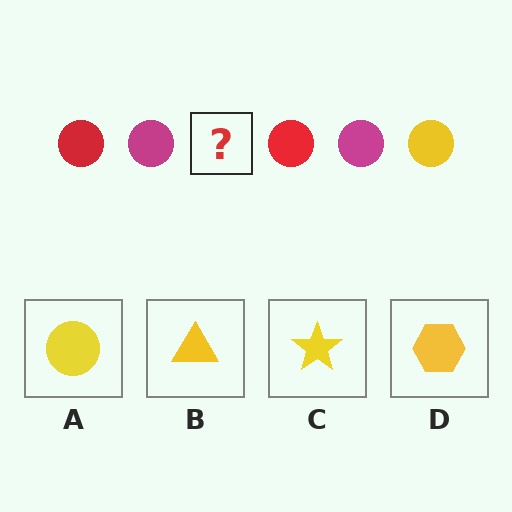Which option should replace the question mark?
Option A.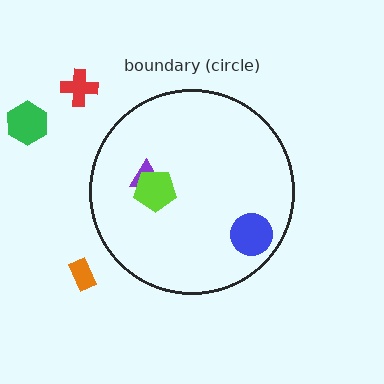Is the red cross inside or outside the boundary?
Outside.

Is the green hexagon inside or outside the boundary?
Outside.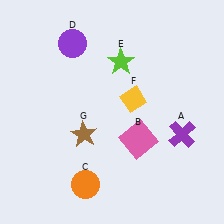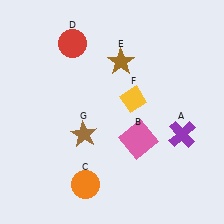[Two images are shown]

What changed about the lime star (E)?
In Image 1, E is lime. In Image 2, it changed to brown.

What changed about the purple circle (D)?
In Image 1, D is purple. In Image 2, it changed to red.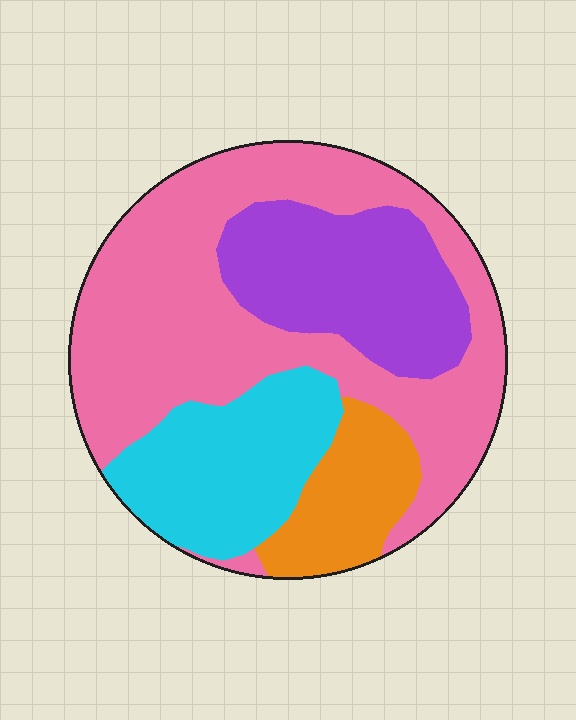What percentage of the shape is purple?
Purple covers about 20% of the shape.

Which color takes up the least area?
Orange, at roughly 10%.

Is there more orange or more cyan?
Cyan.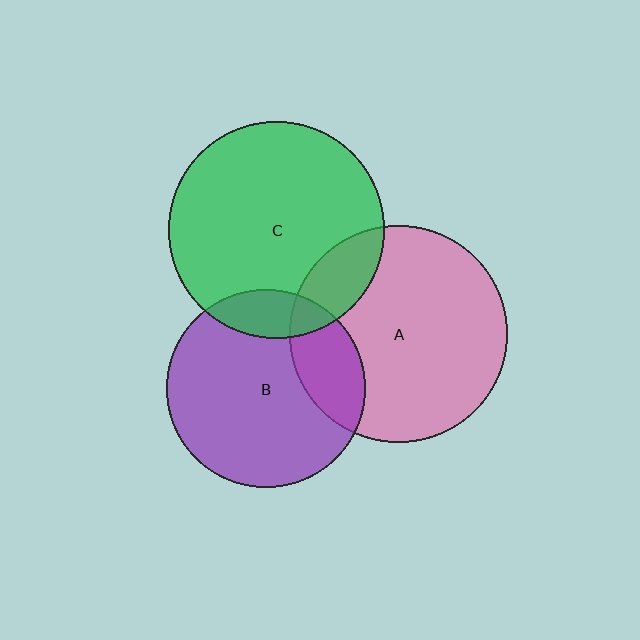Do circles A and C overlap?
Yes.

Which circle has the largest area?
Circle A (pink).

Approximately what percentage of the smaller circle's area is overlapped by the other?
Approximately 15%.